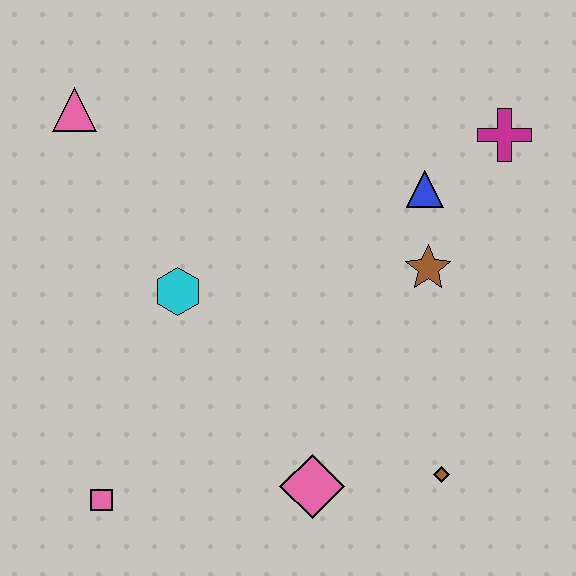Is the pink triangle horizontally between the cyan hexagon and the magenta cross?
No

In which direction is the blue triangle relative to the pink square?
The blue triangle is to the right of the pink square.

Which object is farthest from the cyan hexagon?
The magenta cross is farthest from the cyan hexagon.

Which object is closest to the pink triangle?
The cyan hexagon is closest to the pink triangle.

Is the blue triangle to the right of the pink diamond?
Yes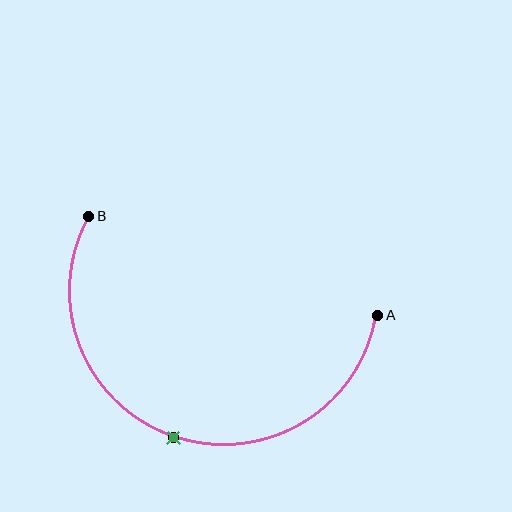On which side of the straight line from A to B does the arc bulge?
The arc bulges below the straight line connecting A and B.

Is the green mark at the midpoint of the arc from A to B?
Yes. The green mark lies on the arc at equal arc-length from both A and B — it is the arc midpoint.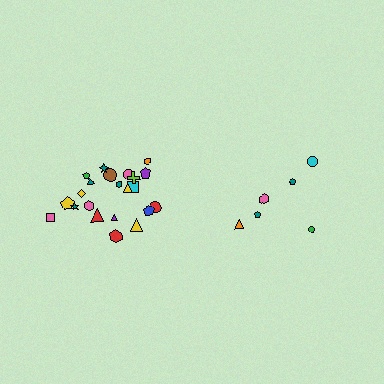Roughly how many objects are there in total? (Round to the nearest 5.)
Roughly 30 objects in total.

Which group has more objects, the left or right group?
The left group.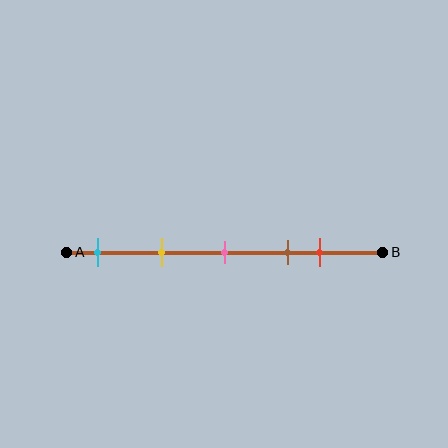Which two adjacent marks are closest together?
The brown and red marks are the closest adjacent pair.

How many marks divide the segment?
There are 5 marks dividing the segment.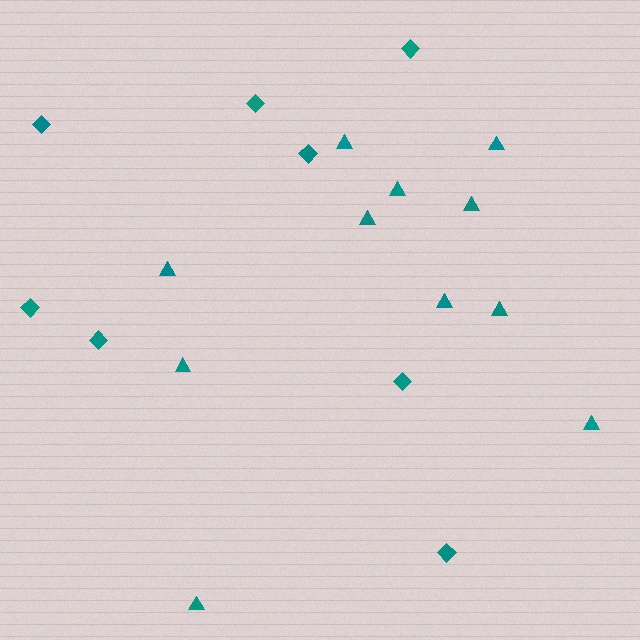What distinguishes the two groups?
There are 2 groups: one group of triangles (11) and one group of diamonds (8).